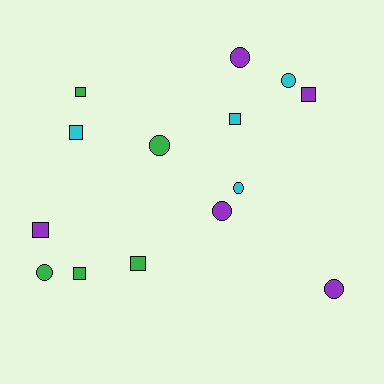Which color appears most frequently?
Purple, with 5 objects.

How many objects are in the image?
There are 14 objects.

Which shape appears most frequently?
Square, with 7 objects.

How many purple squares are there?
There are 2 purple squares.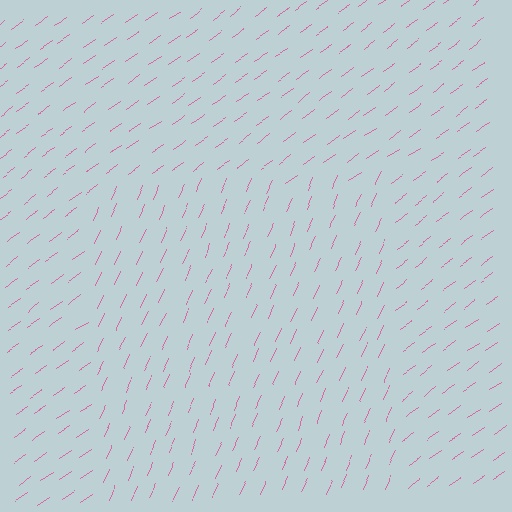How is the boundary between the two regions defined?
The boundary is defined purely by a change in line orientation (approximately 30 degrees difference). All lines are the same color and thickness.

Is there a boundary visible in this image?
Yes, there is a texture boundary formed by a change in line orientation.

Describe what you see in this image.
The image is filled with small pink line segments. A rectangle region in the image has lines oriented differently from the surrounding lines, creating a visible texture boundary.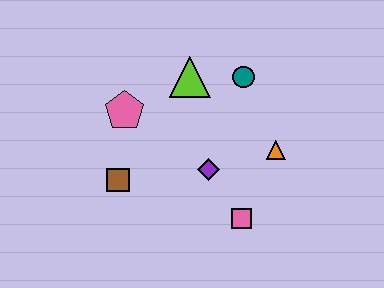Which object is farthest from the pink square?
The pink pentagon is farthest from the pink square.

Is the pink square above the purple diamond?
No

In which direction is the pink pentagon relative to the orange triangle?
The pink pentagon is to the left of the orange triangle.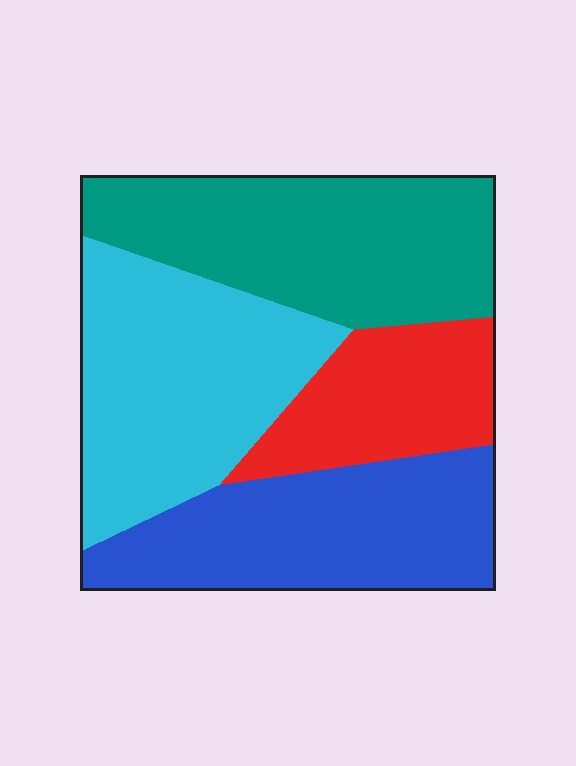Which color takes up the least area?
Red, at roughly 15%.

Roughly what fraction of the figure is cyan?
Cyan takes up about one quarter (1/4) of the figure.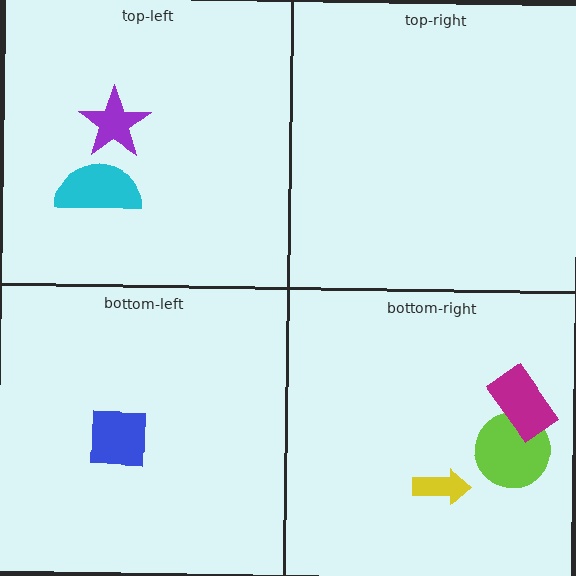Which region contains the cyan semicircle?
The top-left region.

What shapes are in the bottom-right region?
The yellow arrow, the lime circle, the magenta rectangle.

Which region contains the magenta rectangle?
The bottom-right region.